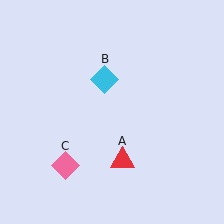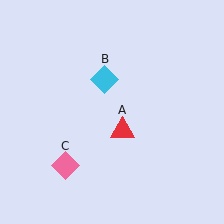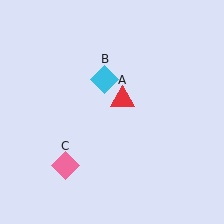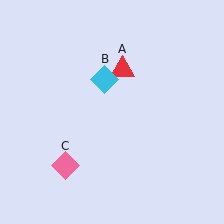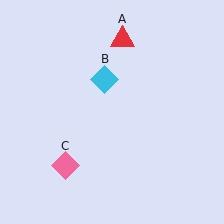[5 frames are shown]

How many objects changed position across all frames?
1 object changed position: red triangle (object A).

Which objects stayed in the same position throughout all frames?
Cyan diamond (object B) and pink diamond (object C) remained stationary.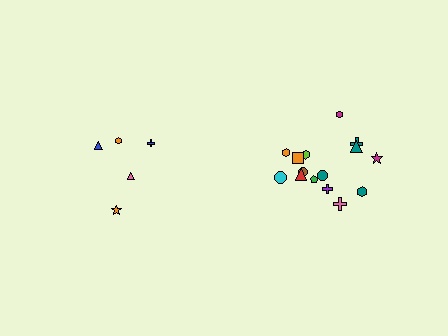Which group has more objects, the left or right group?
The right group.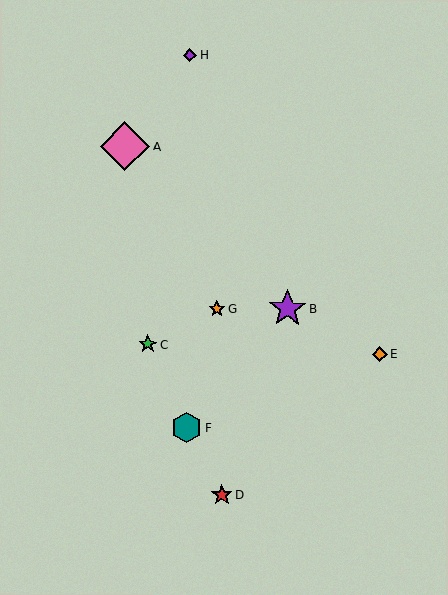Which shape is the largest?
The pink diamond (labeled A) is the largest.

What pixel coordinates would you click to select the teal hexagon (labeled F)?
Click at (187, 427) to select the teal hexagon F.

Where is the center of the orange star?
The center of the orange star is at (217, 309).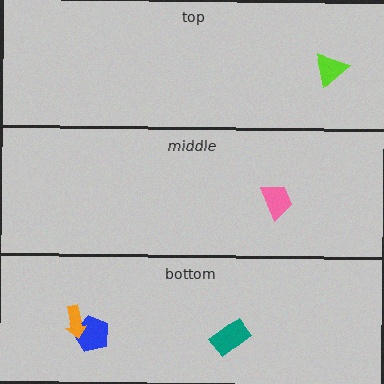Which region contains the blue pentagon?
The bottom region.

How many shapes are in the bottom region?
3.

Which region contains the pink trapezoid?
The middle region.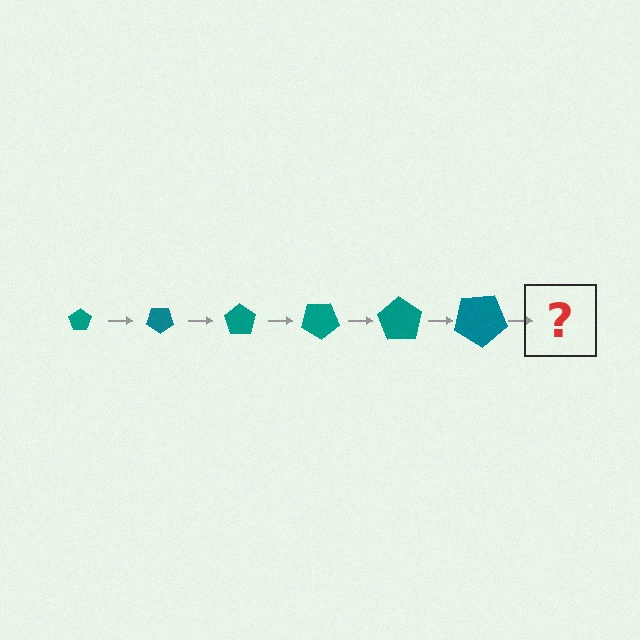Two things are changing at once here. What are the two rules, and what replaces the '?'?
The two rules are that the pentagon grows larger each step and it rotates 35 degrees each step. The '?' should be a pentagon, larger than the previous one and rotated 210 degrees from the start.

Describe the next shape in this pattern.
It should be a pentagon, larger than the previous one and rotated 210 degrees from the start.